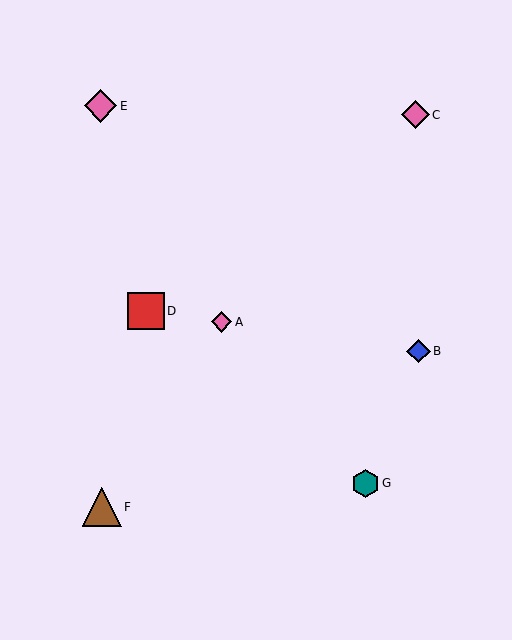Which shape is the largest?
The brown triangle (labeled F) is the largest.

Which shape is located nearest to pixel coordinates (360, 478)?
The teal hexagon (labeled G) at (365, 483) is nearest to that location.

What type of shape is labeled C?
Shape C is a pink diamond.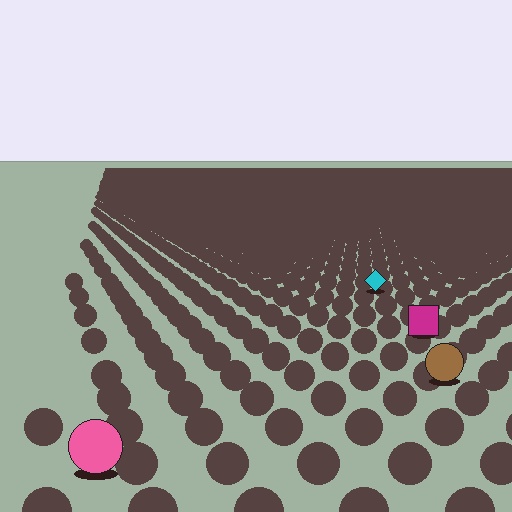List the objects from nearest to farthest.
From nearest to farthest: the pink circle, the brown circle, the magenta square, the cyan diamond.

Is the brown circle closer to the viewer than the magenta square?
Yes. The brown circle is closer — you can tell from the texture gradient: the ground texture is coarser near it.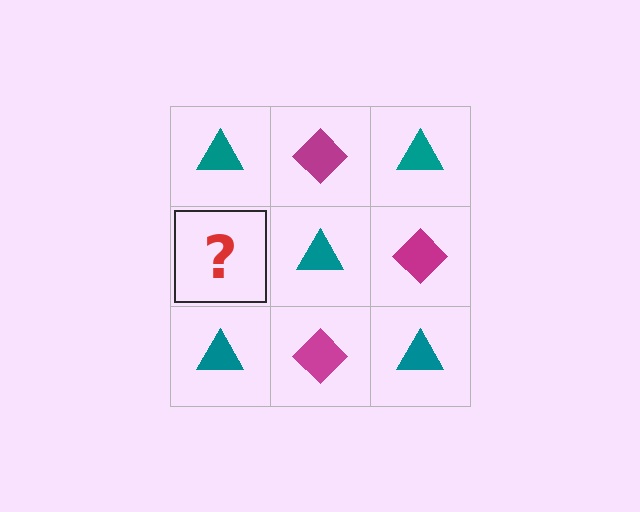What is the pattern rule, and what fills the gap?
The rule is that it alternates teal triangle and magenta diamond in a checkerboard pattern. The gap should be filled with a magenta diamond.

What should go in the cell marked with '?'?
The missing cell should contain a magenta diamond.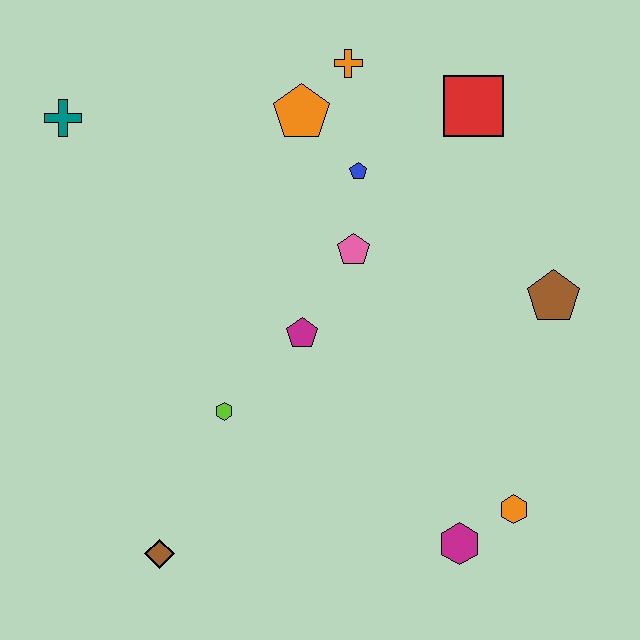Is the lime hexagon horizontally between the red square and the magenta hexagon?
No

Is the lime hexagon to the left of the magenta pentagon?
Yes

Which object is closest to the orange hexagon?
The magenta hexagon is closest to the orange hexagon.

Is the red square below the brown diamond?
No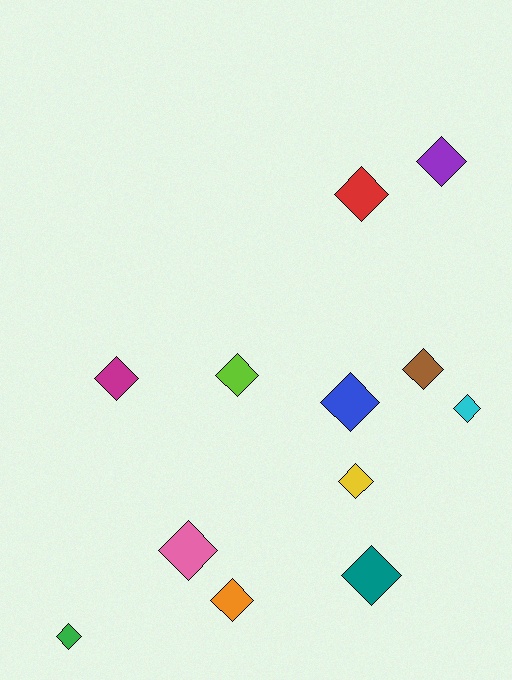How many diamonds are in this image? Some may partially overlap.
There are 12 diamonds.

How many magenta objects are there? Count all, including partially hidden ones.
There is 1 magenta object.